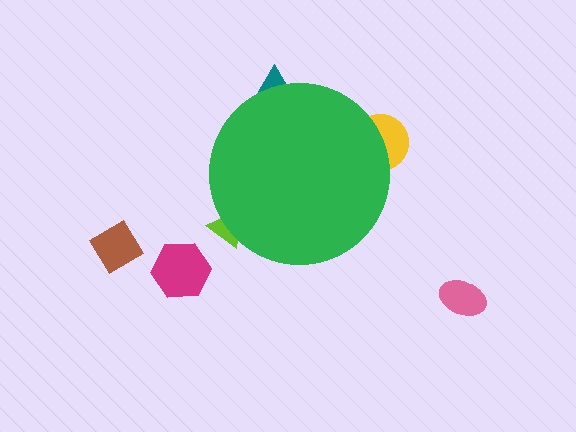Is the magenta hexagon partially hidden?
No, the magenta hexagon is fully visible.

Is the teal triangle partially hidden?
Yes, the teal triangle is partially hidden behind the green circle.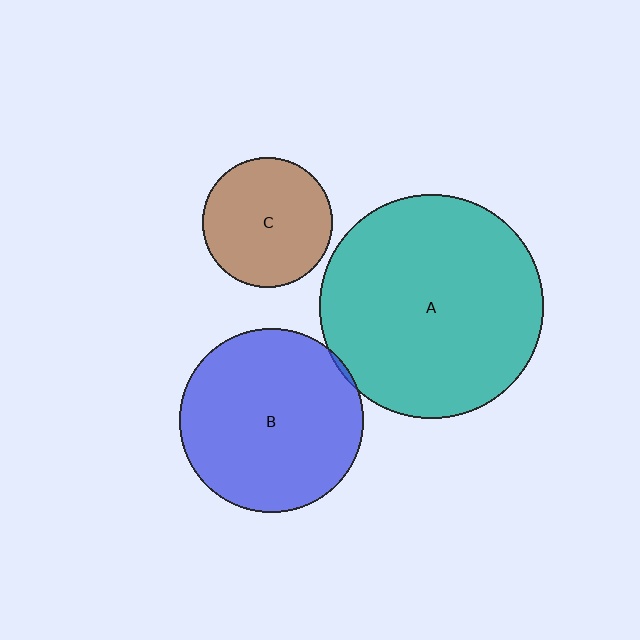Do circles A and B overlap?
Yes.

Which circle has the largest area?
Circle A (teal).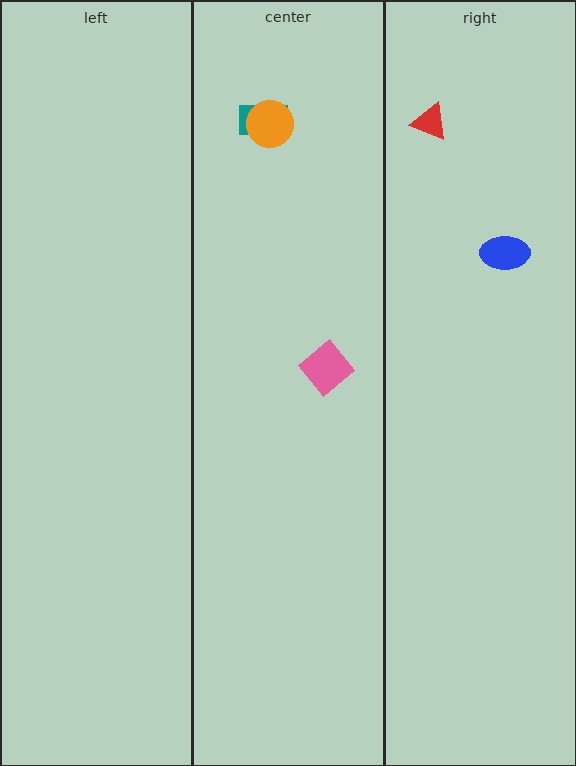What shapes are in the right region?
The red triangle, the blue ellipse.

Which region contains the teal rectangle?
The center region.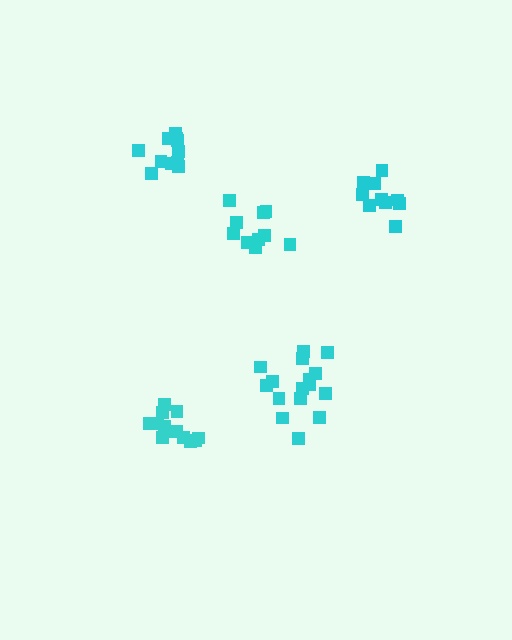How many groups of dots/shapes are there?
There are 5 groups.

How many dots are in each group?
Group 1: 16 dots, Group 2: 11 dots, Group 3: 10 dots, Group 4: 13 dots, Group 5: 10 dots (60 total).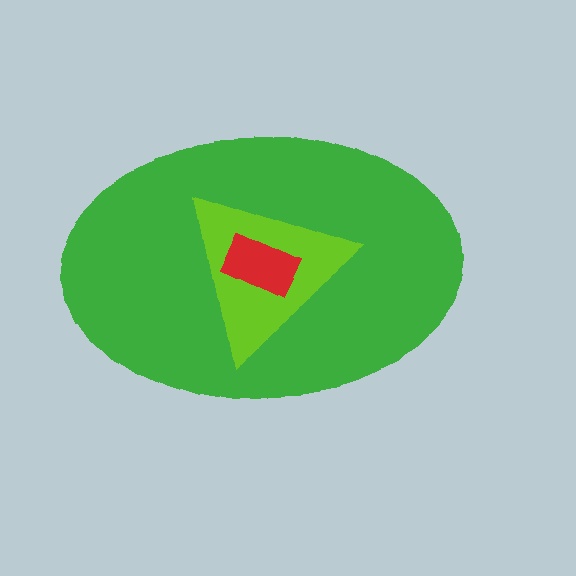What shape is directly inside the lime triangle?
The red rectangle.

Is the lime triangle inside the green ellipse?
Yes.